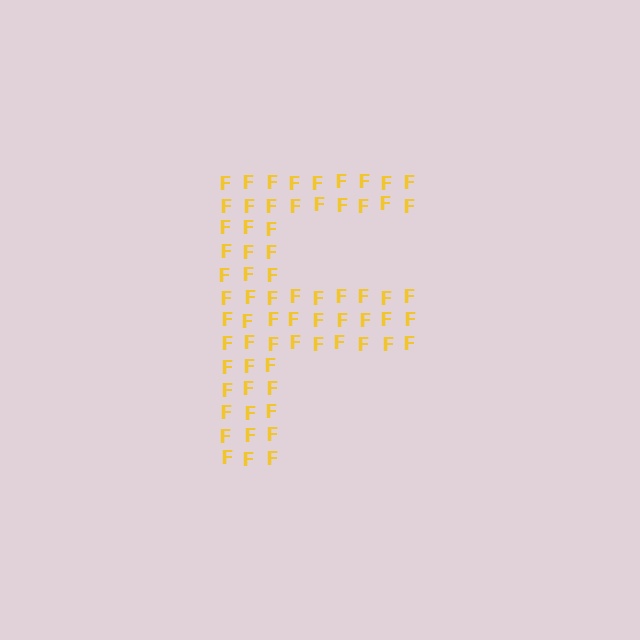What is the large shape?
The large shape is the letter F.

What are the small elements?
The small elements are letter F's.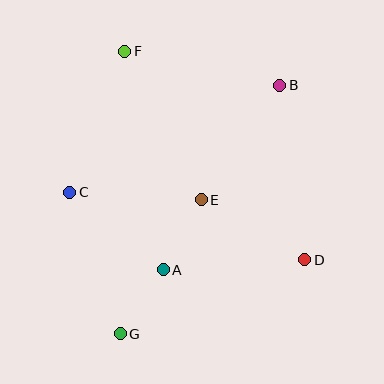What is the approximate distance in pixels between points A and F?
The distance between A and F is approximately 222 pixels.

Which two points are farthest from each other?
Points B and G are farthest from each other.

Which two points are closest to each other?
Points A and G are closest to each other.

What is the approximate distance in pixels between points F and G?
The distance between F and G is approximately 282 pixels.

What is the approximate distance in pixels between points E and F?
The distance between E and F is approximately 167 pixels.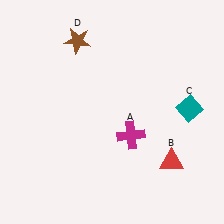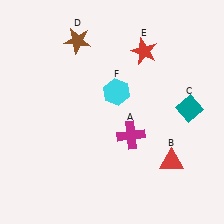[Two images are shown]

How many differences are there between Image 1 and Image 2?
There are 2 differences between the two images.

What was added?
A red star (E), a cyan hexagon (F) were added in Image 2.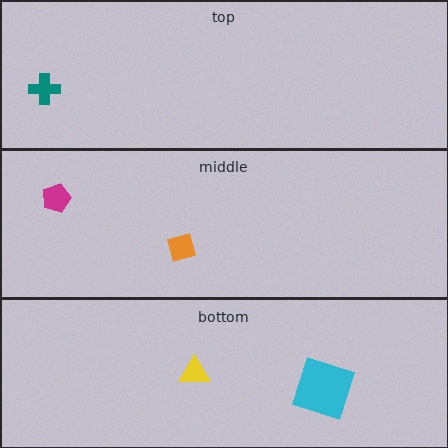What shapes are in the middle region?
The orange square, the magenta pentagon.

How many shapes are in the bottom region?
2.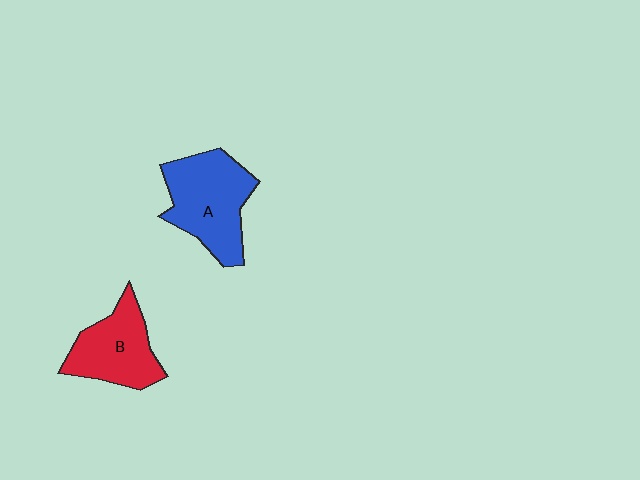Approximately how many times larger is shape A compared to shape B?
Approximately 1.3 times.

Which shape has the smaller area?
Shape B (red).